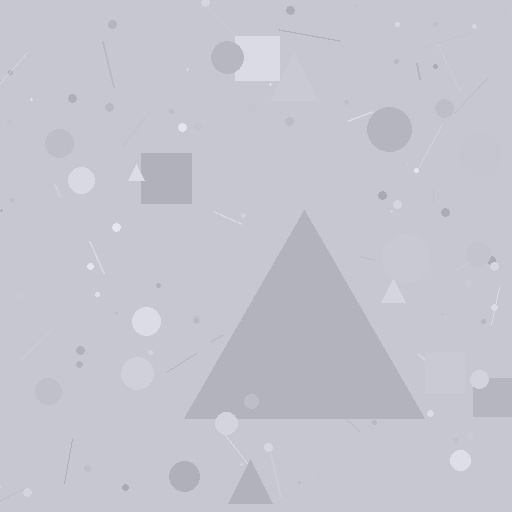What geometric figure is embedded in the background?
A triangle is embedded in the background.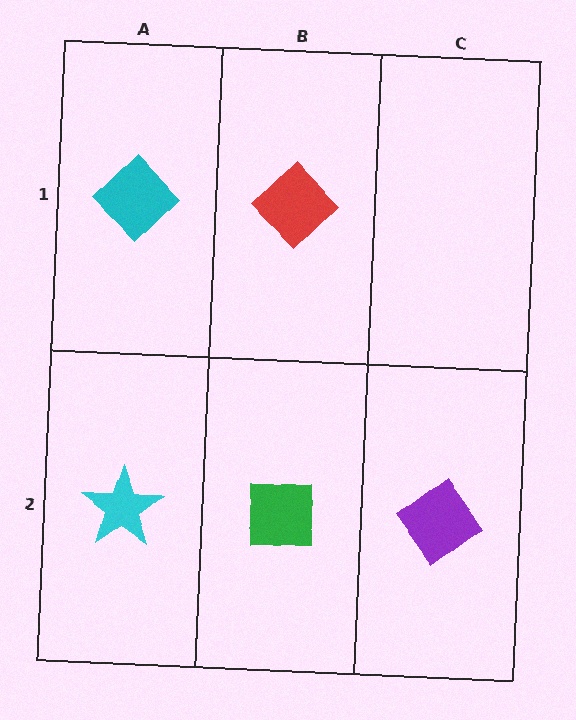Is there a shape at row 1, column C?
No, that cell is empty.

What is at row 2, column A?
A cyan star.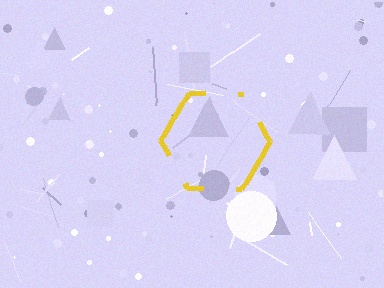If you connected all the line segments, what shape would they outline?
They would outline a hexagon.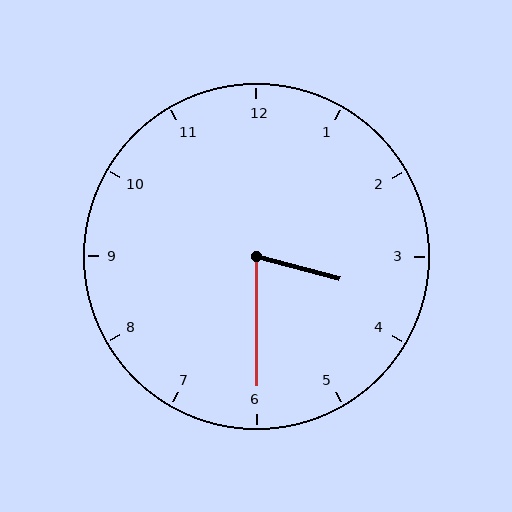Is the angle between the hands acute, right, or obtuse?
It is acute.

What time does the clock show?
3:30.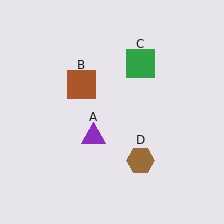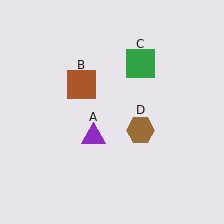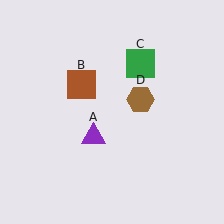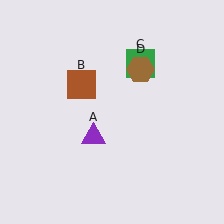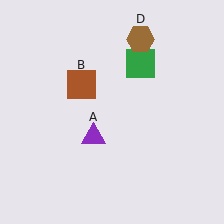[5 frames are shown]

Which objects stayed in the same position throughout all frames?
Purple triangle (object A) and brown square (object B) and green square (object C) remained stationary.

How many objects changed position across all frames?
1 object changed position: brown hexagon (object D).